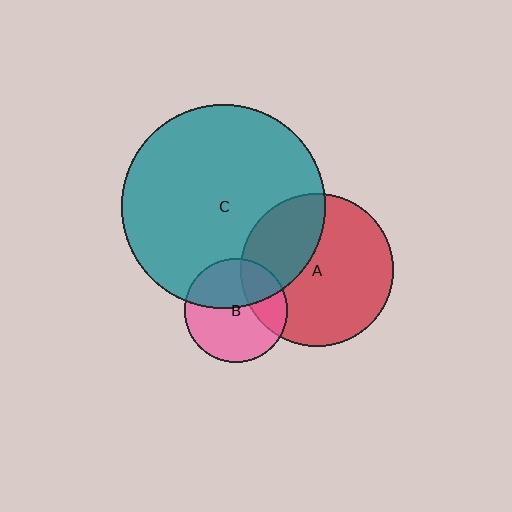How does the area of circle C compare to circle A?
Approximately 1.8 times.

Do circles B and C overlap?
Yes.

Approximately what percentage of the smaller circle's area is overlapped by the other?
Approximately 40%.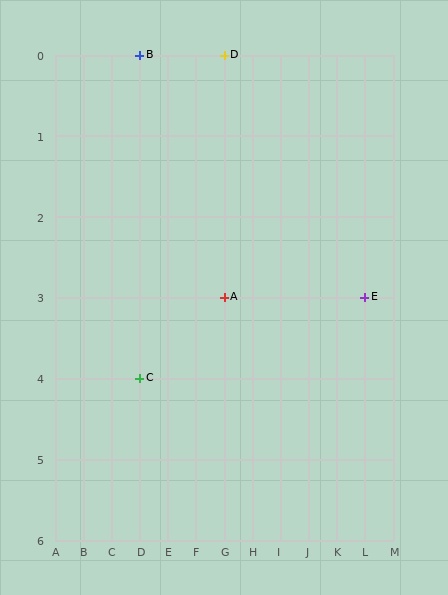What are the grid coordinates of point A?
Point A is at grid coordinates (G, 3).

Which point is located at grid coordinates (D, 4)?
Point C is at (D, 4).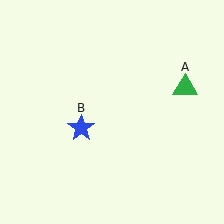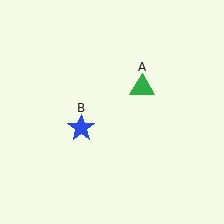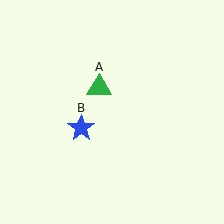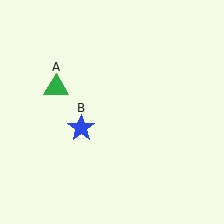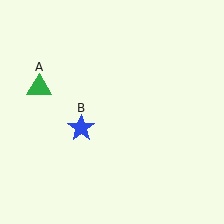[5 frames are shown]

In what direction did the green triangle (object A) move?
The green triangle (object A) moved left.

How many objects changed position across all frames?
1 object changed position: green triangle (object A).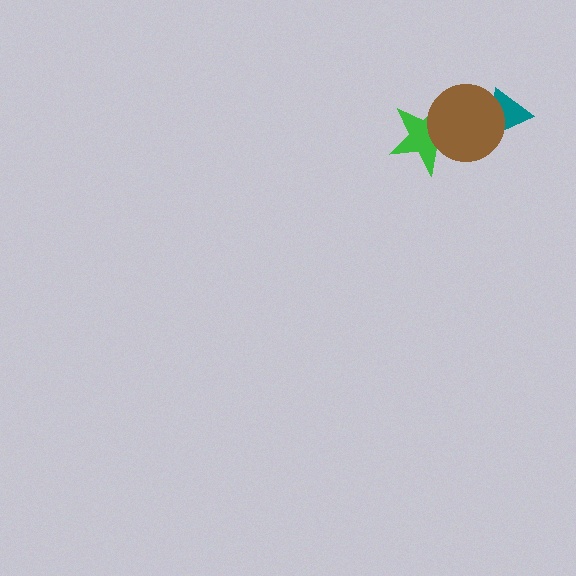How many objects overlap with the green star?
1 object overlaps with the green star.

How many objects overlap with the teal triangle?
1 object overlaps with the teal triangle.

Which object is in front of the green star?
The brown circle is in front of the green star.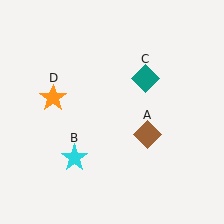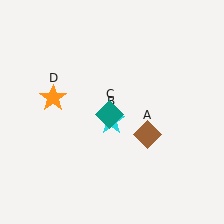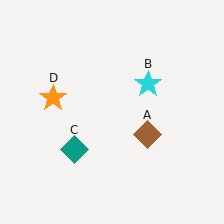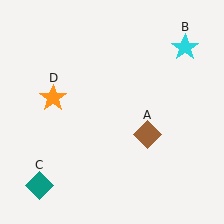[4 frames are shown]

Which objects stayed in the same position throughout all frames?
Brown diamond (object A) and orange star (object D) remained stationary.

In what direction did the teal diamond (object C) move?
The teal diamond (object C) moved down and to the left.